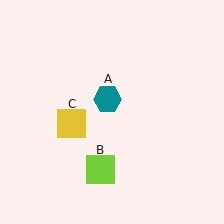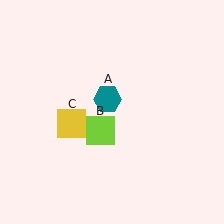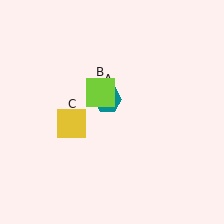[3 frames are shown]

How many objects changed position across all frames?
1 object changed position: lime square (object B).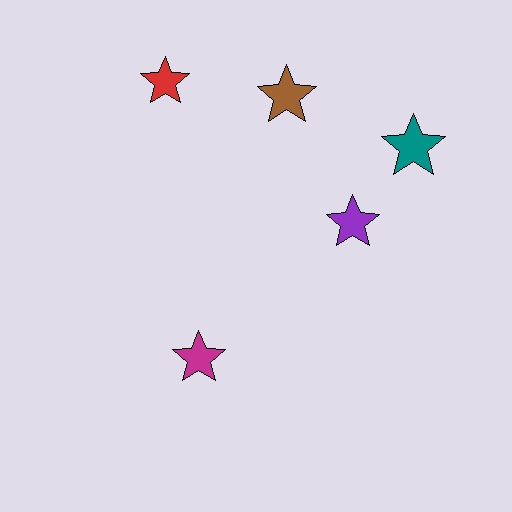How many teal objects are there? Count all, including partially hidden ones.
There is 1 teal object.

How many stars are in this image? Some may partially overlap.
There are 5 stars.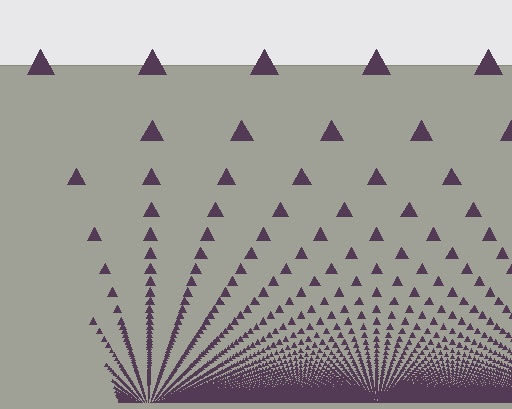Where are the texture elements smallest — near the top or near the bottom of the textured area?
Near the bottom.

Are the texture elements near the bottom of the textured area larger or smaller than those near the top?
Smaller. The gradient is inverted — elements near the bottom are smaller and denser.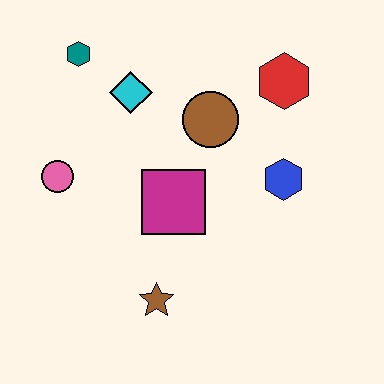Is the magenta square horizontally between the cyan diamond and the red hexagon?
Yes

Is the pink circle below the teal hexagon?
Yes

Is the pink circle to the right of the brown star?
No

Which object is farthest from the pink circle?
The red hexagon is farthest from the pink circle.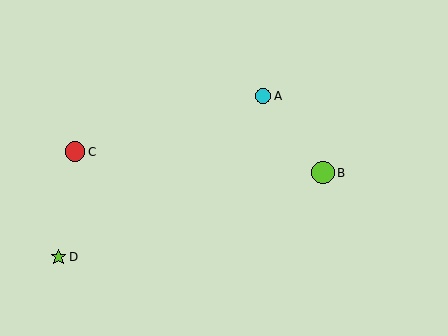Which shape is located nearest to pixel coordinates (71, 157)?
The red circle (labeled C) at (75, 152) is nearest to that location.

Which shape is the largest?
The lime circle (labeled B) is the largest.